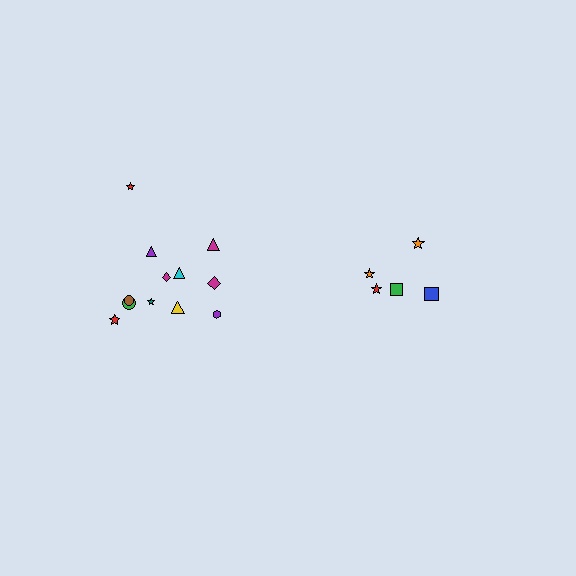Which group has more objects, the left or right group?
The left group.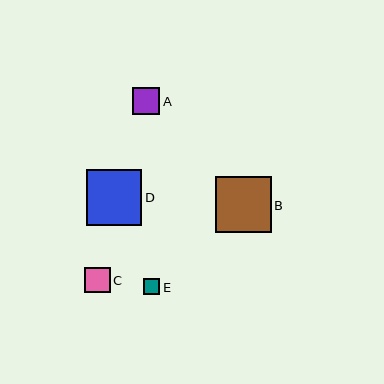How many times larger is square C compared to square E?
Square C is approximately 1.5 times the size of square E.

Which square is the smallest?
Square E is the smallest with a size of approximately 17 pixels.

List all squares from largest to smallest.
From largest to smallest: B, D, A, C, E.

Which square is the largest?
Square B is the largest with a size of approximately 56 pixels.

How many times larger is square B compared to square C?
Square B is approximately 2.2 times the size of square C.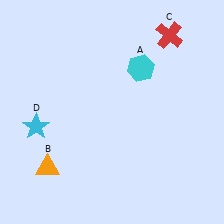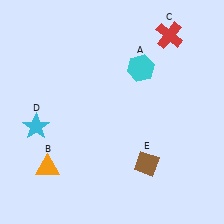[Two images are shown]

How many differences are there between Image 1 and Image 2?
There is 1 difference between the two images.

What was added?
A brown diamond (E) was added in Image 2.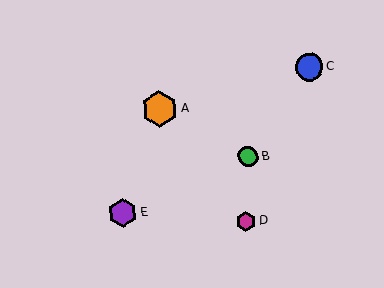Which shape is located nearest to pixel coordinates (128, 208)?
The purple hexagon (labeled E) at (123, 213) is nearest to that location.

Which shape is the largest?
The orange hexagon (labeled A) is the largest.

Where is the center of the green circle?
The center of the green circle is at (248, 157).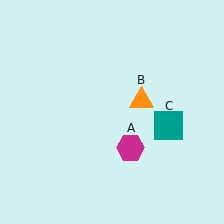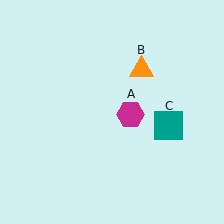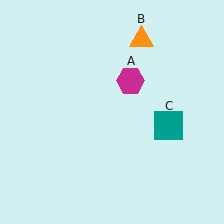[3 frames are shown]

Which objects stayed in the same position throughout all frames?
Teal square (object C) remained stationary.